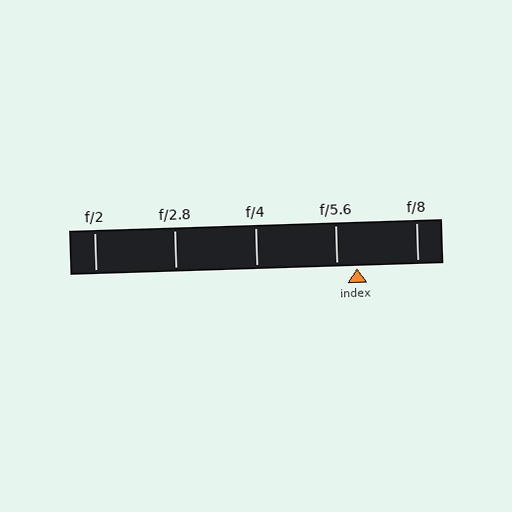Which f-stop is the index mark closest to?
The index mark is closest to f/5.6.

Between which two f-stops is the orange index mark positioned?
The index mark is between f/5.6 and f/8.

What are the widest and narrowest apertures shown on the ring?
The widest aperture shown is f/2 and the narrowest is f/8.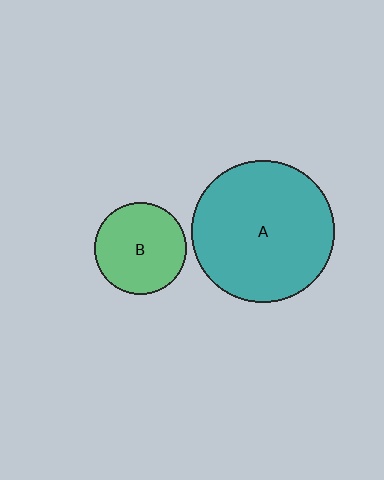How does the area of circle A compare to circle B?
Approximately 2.4 times.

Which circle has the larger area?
Circle A (teal).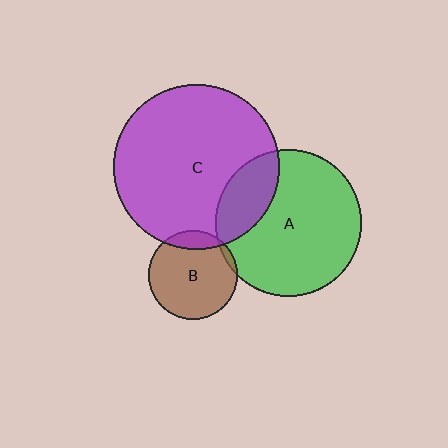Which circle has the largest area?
Circle C (purple).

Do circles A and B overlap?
Yes.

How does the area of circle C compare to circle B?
Approximately 3.4 times.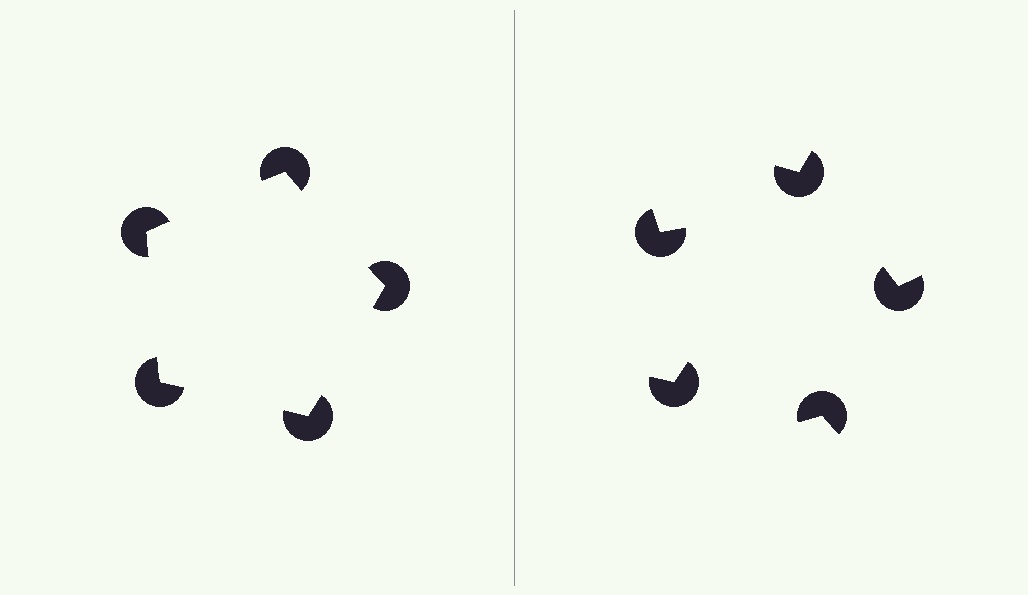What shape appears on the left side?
An illusory pentagon.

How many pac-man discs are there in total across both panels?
10 — 5 on each side.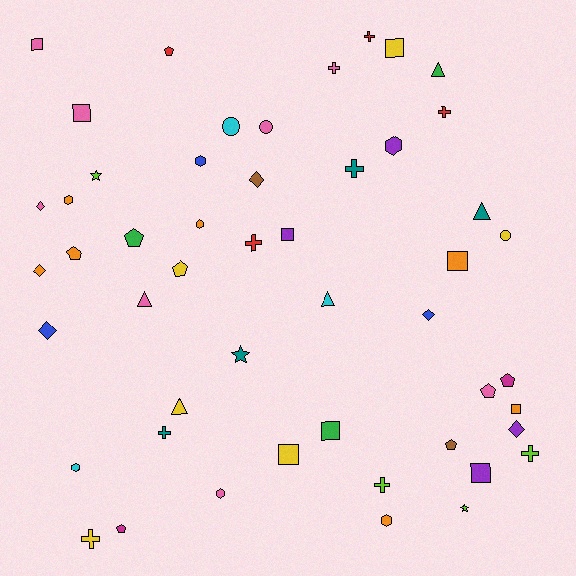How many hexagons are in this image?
There are 7 hexagons.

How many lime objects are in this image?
There are 4 lime objects.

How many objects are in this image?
There are 50 objects.